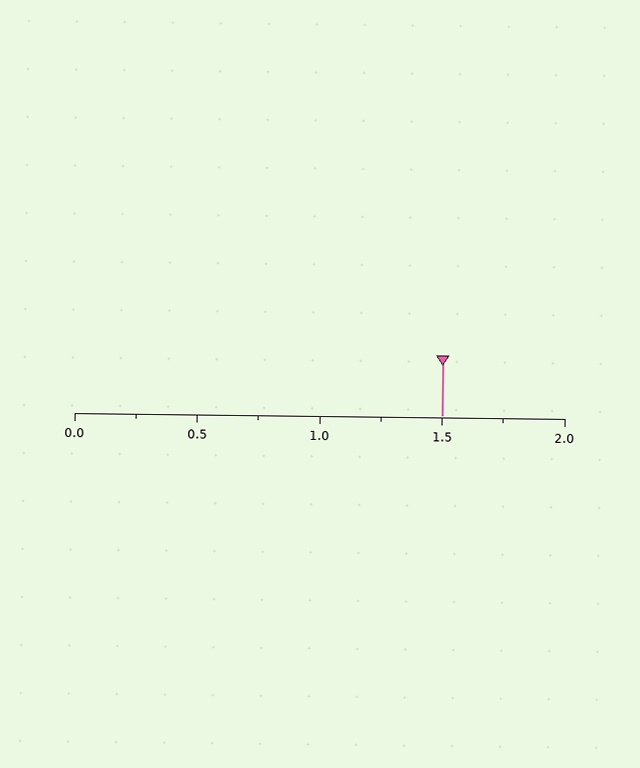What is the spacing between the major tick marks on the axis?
The major ticks are spaced 0.5 apart.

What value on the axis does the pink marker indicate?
The marker indicates approximately 1.5.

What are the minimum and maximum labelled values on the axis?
The axis runs from 0.0 to 2.0.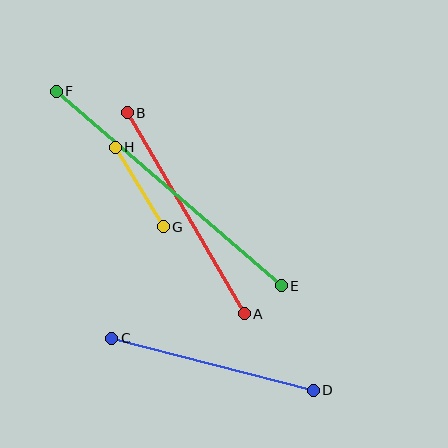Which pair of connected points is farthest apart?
Points E and F are farthest apart.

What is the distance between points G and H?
The distance is approximately 93 pixels.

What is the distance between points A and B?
The distance is approximately 232 pixels.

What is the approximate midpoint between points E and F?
The midpoint is at approximately (169, 189) pixels.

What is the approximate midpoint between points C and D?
The midpoint is at approximately (213, 364) pixels.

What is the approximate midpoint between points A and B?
The midpoint is at approximately (186, 213) pixels.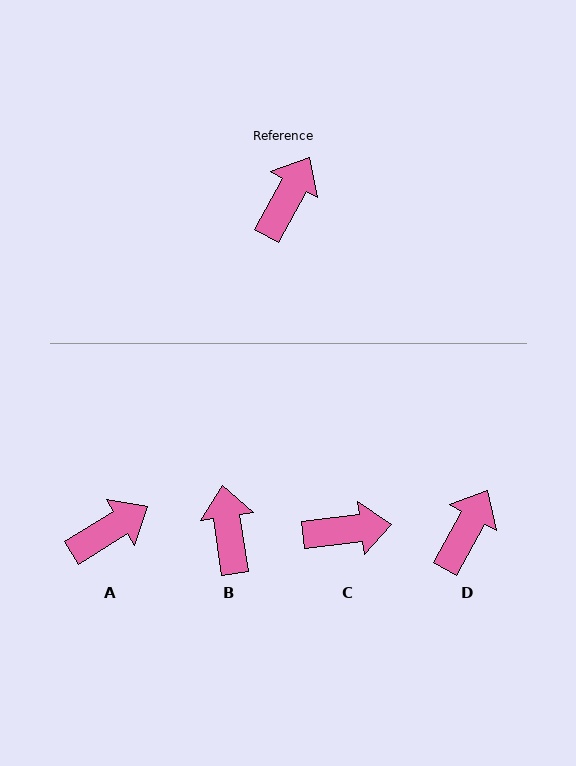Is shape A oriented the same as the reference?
No, it is off by about 30 degrees.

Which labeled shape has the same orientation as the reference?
D.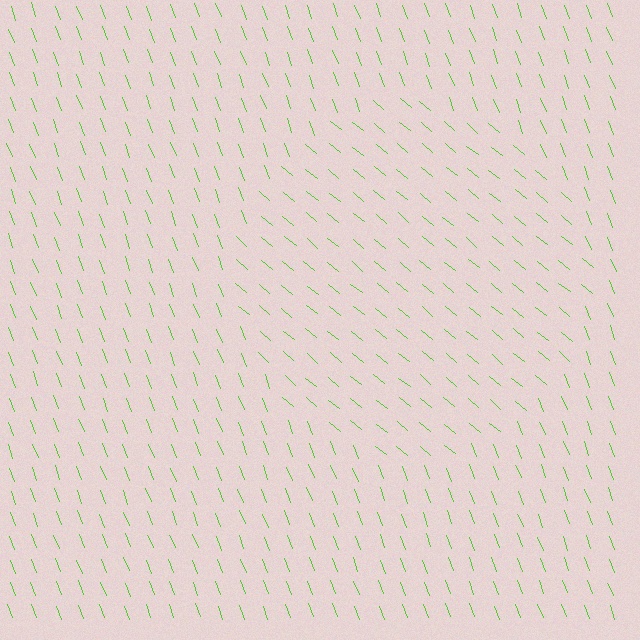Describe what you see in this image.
The image is filled with small lime line segments. A circle region in the image has lines oriented differently from the surrounding lines, creating a visible texture boundary.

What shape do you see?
I see a circle.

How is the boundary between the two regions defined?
The boundary is defined purely by a change in line orientation (approximately 30 degrees difference). All lines are the same color and thickness.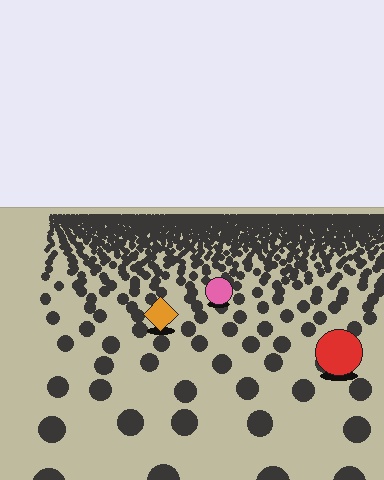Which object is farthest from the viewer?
The pink circle is farthest from the viewer. It appears smaller and the ground texture around it is denser.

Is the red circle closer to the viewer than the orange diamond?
Yes. The red circle is closer — you can tell from the texture gradient: the ground texture is coarser near it.